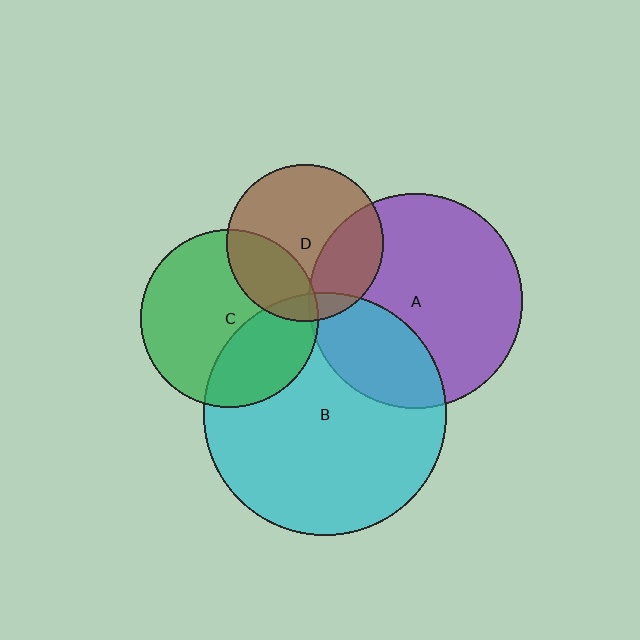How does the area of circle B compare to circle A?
Approximately 1.3 times.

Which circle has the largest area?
Circle B (cyan).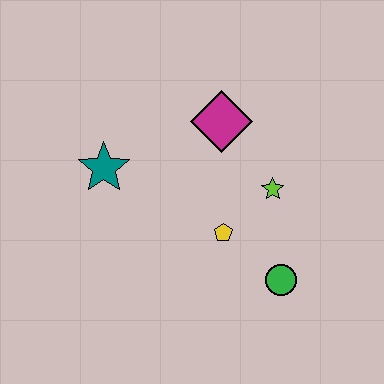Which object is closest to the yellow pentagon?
The lime star is closest to the yellow pentagon.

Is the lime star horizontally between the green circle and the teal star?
Yes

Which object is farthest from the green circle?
The teal star is farthest from the green circle.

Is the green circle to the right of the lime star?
Yes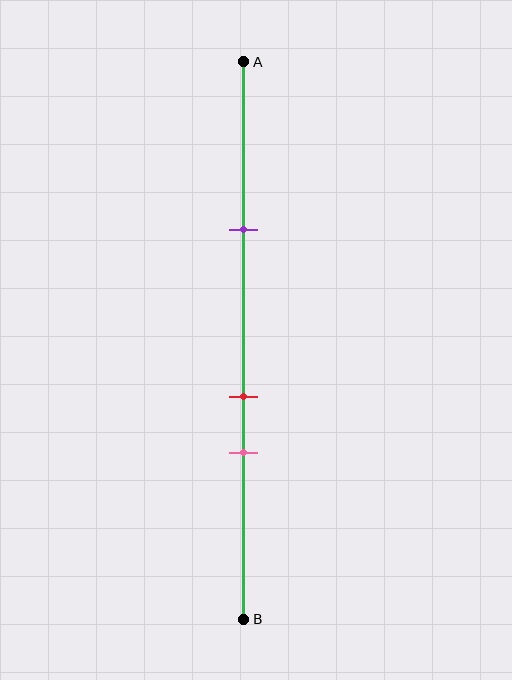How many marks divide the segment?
There are 3 marks dividing the segment.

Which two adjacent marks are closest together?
The red and pink marks are the closest adjacent pair.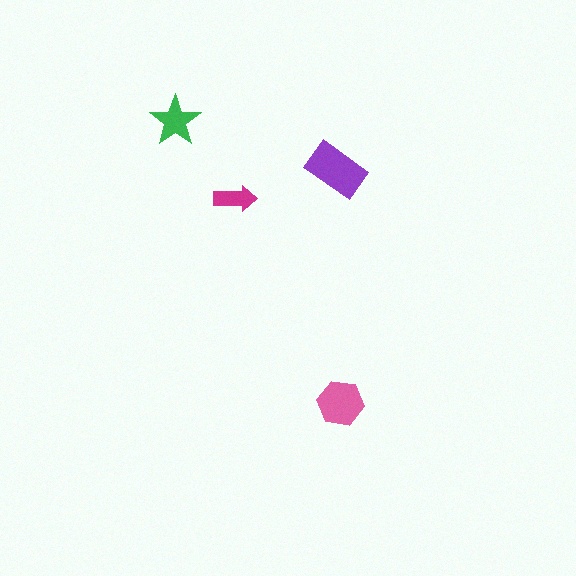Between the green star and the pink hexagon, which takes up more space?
The pink hexagon.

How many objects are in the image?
There are 4 objects in the image.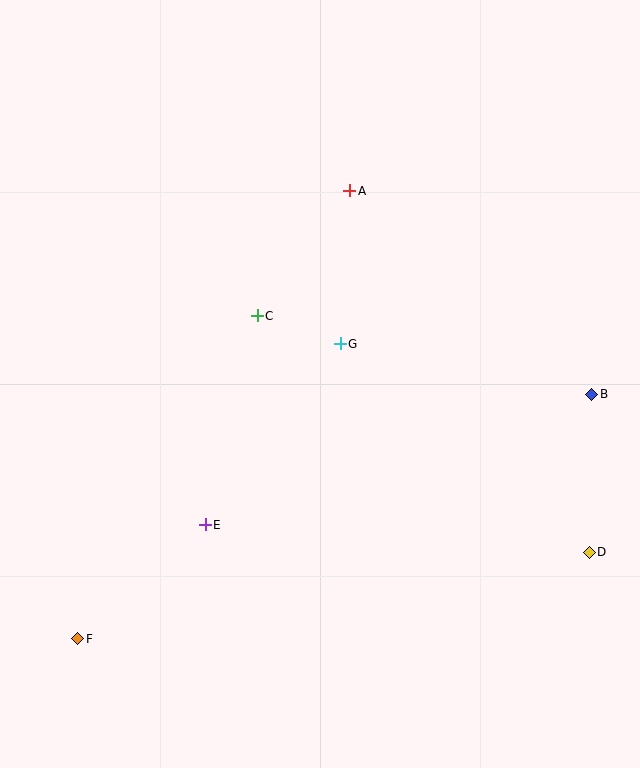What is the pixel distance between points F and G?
The distance between F and G is 395 pixels.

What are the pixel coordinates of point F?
Point F is at (78, 639).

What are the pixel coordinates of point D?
Point D is at (589, 552).